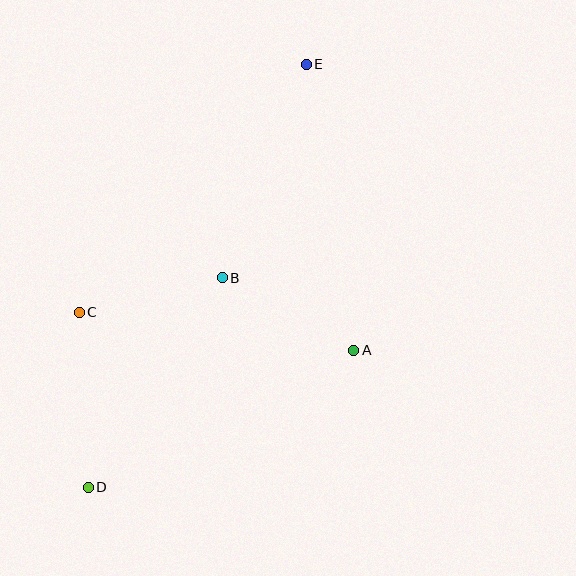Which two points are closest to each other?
Points B and C are closest to each other.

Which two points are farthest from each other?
Points D and E are farthest from each other.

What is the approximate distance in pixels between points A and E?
The distance between A and E is approximately 290 pixels.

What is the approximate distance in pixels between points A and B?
The distance between A and B is approximately 150 pixels.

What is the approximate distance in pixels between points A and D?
The distance between A and D is approximately 299 pixels.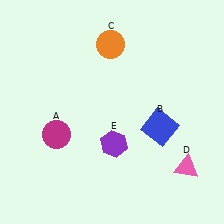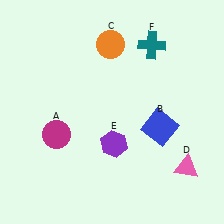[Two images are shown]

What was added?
A teal cross (F) was added in Image 2.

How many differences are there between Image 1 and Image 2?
There is 1 difference between the two images.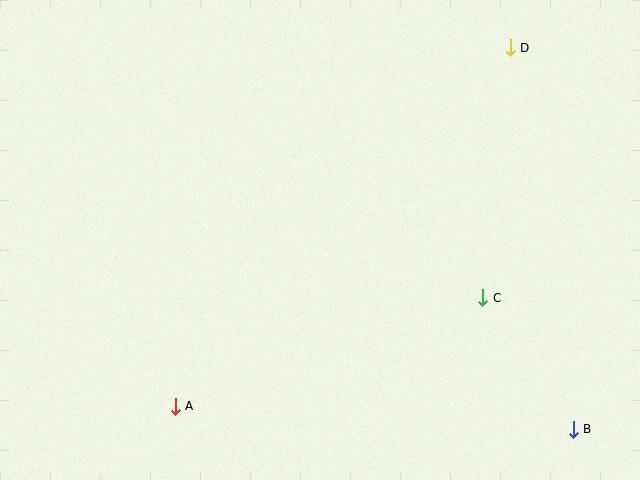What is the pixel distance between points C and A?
The distance between C and A is 326 pixels.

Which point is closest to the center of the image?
Point C at (483, 298) is closest to the center.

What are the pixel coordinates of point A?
Point A is at (175, 406).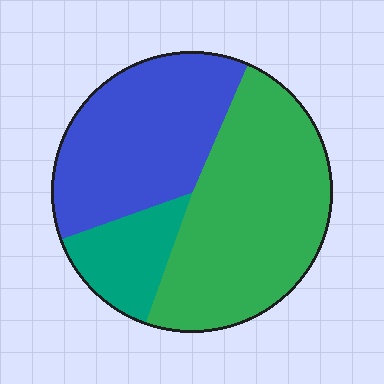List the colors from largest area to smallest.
From largest to smallest: green, blue, teal.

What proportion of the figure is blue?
Blue covers around 35% of the figure.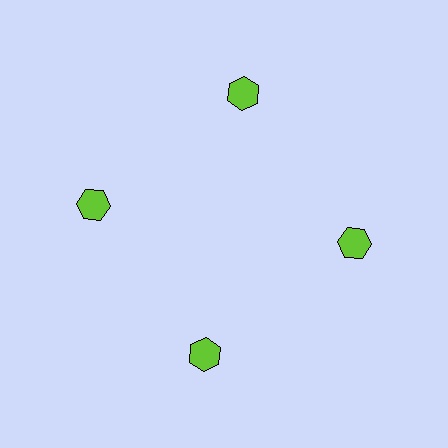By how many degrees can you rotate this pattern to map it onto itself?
The pattern maps onto itself every 90 degrees of rotation.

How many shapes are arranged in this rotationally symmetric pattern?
There are 4 shapes, arranged in 4 groups of 1.